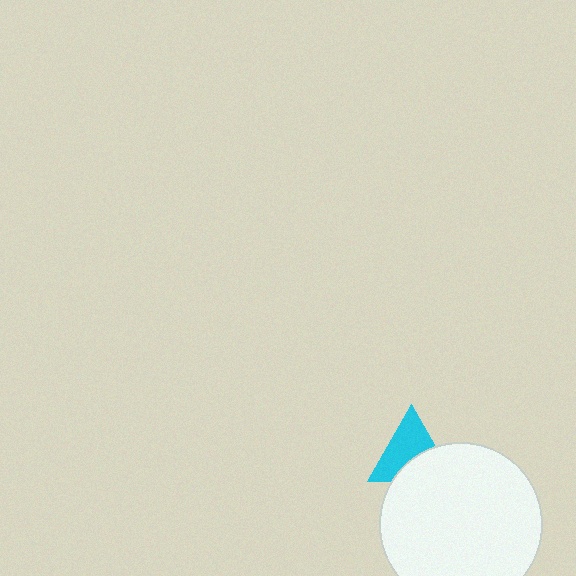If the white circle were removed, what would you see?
You would see the complete cyan triangle.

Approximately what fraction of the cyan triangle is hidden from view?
Roughly 39% of the cyan triangle is hidden behind the white circle.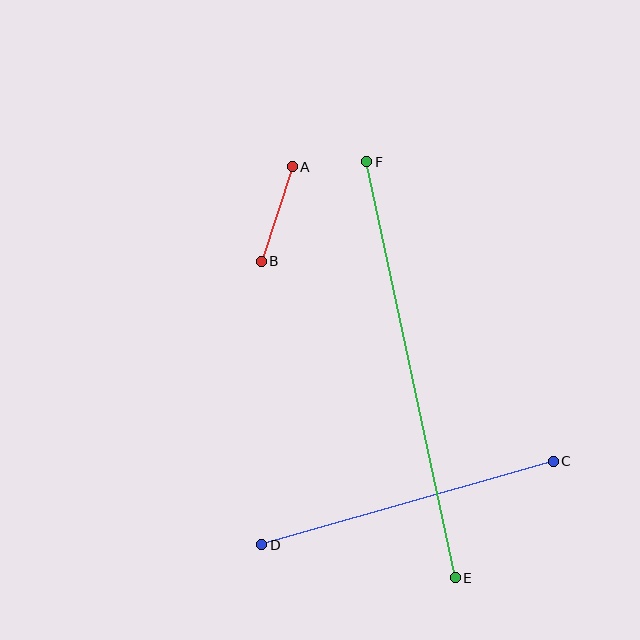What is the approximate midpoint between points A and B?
The midpoint is at approximately (277, 214) pixels.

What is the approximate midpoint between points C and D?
The midpoint is at approximately (408, 503) pixels.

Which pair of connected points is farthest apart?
Points E and F are farthest apart.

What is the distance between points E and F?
The distance is approximately 425 pixels.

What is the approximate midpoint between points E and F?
The midpoint is at approximately (411, 370) pixels.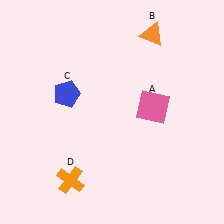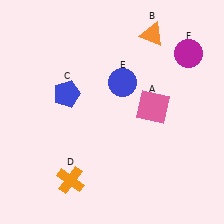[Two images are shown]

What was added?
A blue circle (E), a magenta circle (F) were added in Image 2.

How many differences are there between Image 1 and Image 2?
There are 2 differences between the two images.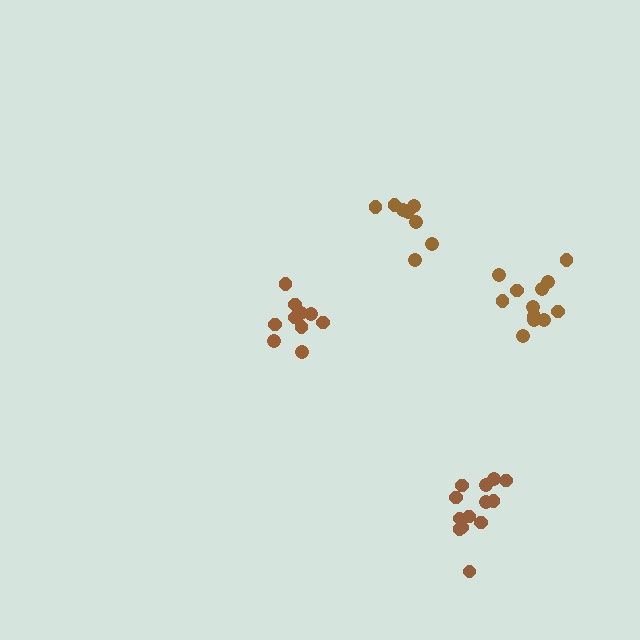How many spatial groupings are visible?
There are 4 spatial groupings.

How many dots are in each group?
Group 1: 13 dots, Group 2: 9 dots, Group 3: 10 dots, Group 4: 12 dots (44 total).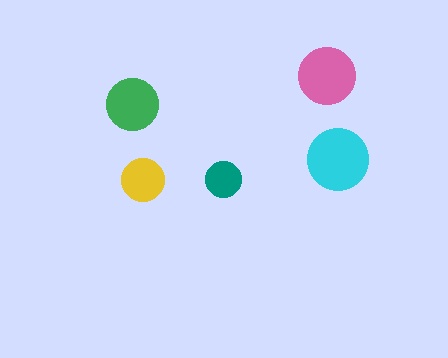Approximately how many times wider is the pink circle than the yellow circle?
About 1.5 times wider.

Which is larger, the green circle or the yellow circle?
The green one.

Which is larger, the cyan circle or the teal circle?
The cyan one.